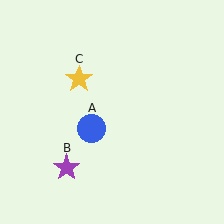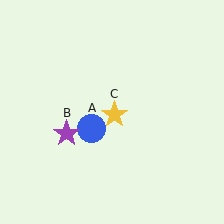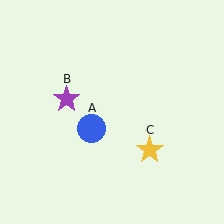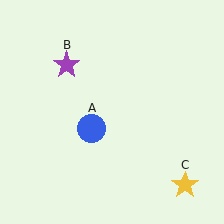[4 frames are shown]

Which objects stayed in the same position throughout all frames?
Blue circle (object A) remained stationary.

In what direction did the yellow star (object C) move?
The yellow star (object C) moved down and to the right.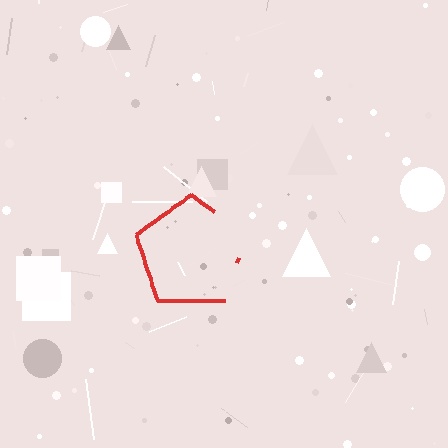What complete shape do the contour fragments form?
The contour fragments form a pentagon.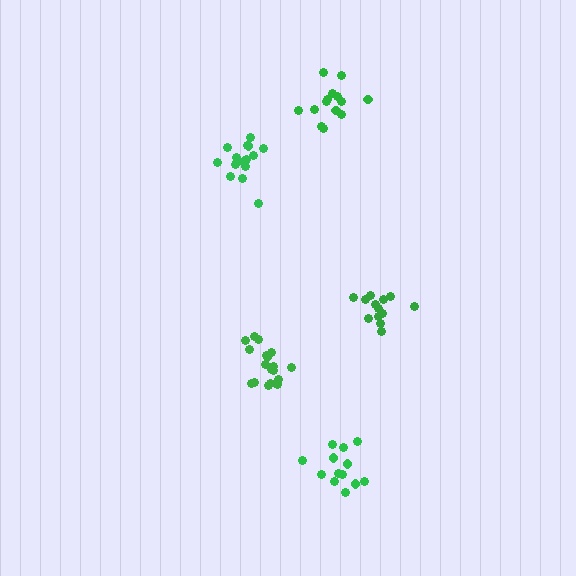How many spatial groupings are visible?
There are 5 spatial groupings.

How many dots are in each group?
Group 1: 15 dots, Group 2: 13 dots, Group 3: 13 dots, Group 4: 14 dots, Group 5: 18 dots (73 total).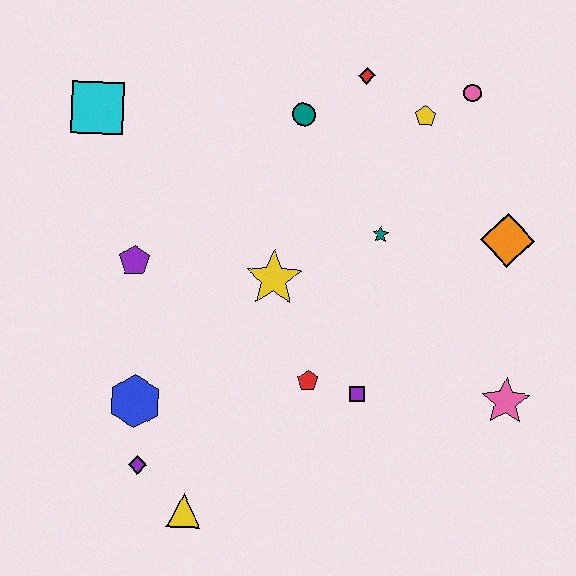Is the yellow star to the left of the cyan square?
No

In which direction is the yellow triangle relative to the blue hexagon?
The yellow triangle is below the blue hexagon.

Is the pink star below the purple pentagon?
Yes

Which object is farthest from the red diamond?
The yellow triangle is farthest from the red diamond.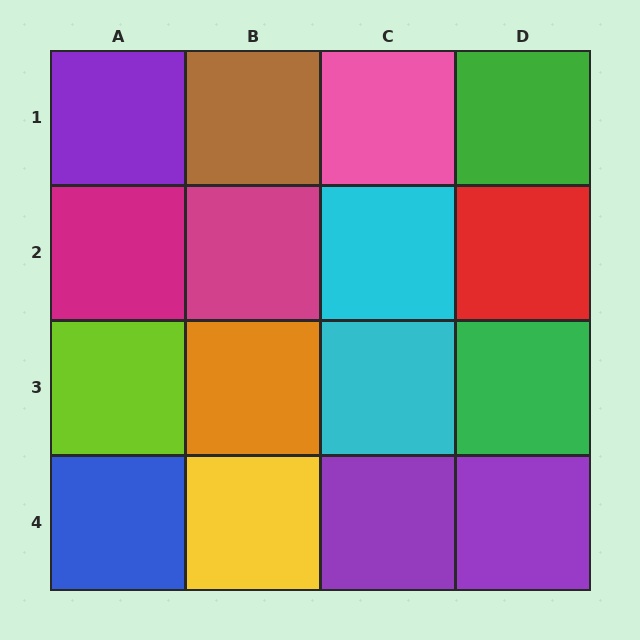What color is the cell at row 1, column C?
Pink.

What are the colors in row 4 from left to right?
Blue, yellow, purple, purple.